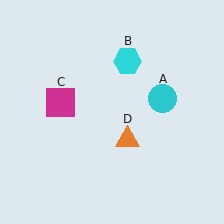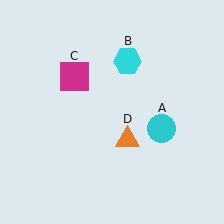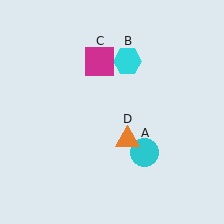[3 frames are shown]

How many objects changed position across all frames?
2 objects changed position: cyan circle (object A), magenta square (object C).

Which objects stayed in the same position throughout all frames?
Cyan hexagon (object B) and orange triangle (object D) remained stationary.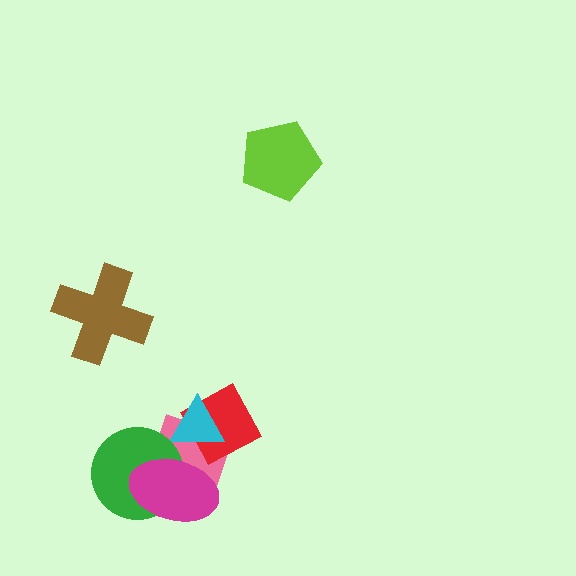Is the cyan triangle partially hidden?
Yes, it is partially covered by another shape.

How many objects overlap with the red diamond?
2 objects overlap with the red diamond.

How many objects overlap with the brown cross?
0 objects overlap with the brown cross.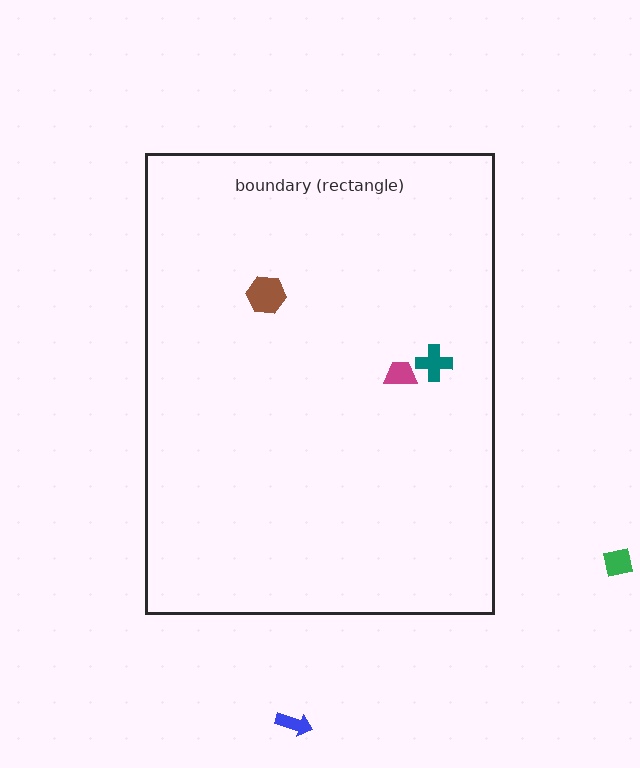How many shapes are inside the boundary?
3 inside, 2 outside.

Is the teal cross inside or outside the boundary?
Inside.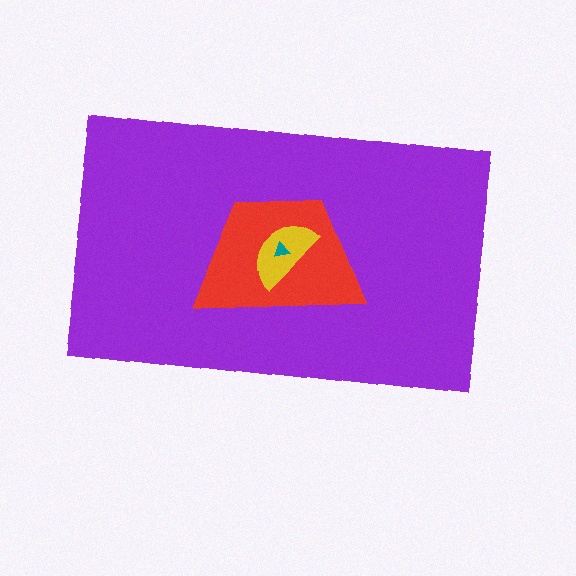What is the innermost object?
The teal triangle.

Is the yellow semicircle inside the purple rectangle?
Yes.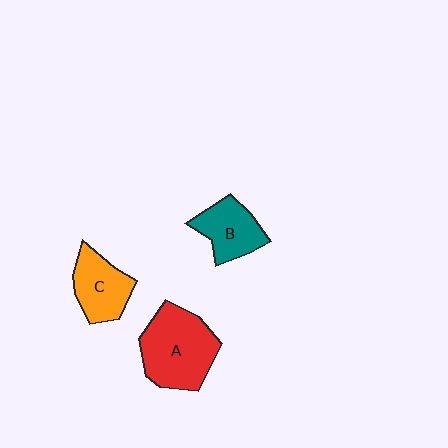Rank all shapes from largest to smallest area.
From largest to smallest: A (red), C (orange), B (teal).